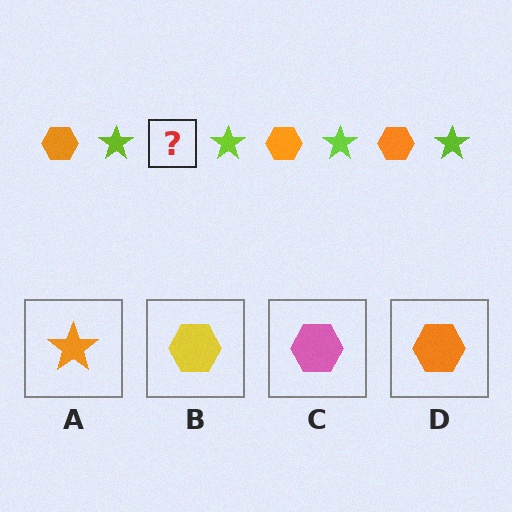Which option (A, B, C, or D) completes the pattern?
D.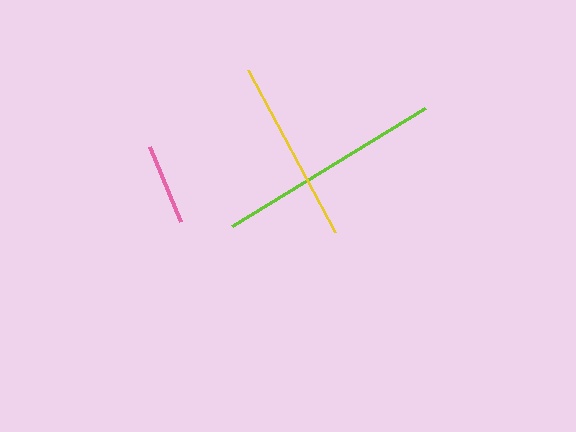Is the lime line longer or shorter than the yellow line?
The lime line is longer than the yellow line.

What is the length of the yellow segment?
The yellow segment is approximately 183 pixels long.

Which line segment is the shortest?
The pink line is the shortest at approximately 81 pixels.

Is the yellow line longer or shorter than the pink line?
The yellow line is longer than the pink line.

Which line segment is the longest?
The lime line is the longest at approximately 227 pixels.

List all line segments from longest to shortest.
From longest to shortest: lime, yellow, pink.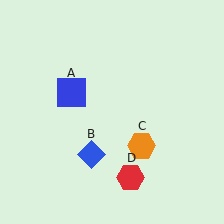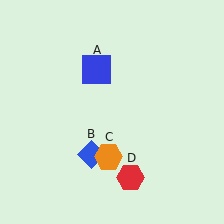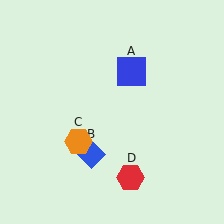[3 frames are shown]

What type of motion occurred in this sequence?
The blue square (object A), orange hexagon (object C) rotated clockwise around the center of the scene.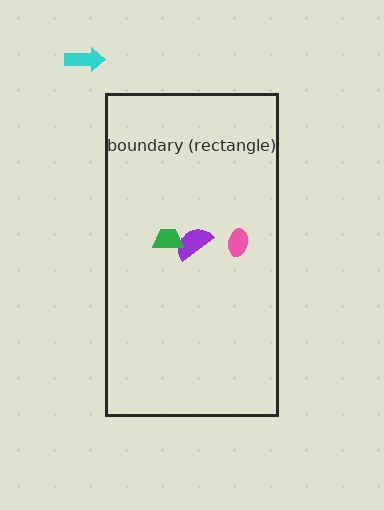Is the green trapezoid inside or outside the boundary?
Inside.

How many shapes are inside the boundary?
3 inside, 1 outside.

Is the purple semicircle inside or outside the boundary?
Inside.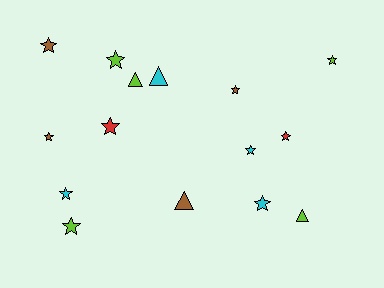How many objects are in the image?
There are 15 objects.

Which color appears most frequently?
Lime, with 5 objects.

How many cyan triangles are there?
There is 1 cyan triangle.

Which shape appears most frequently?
Star, with 11 objects.